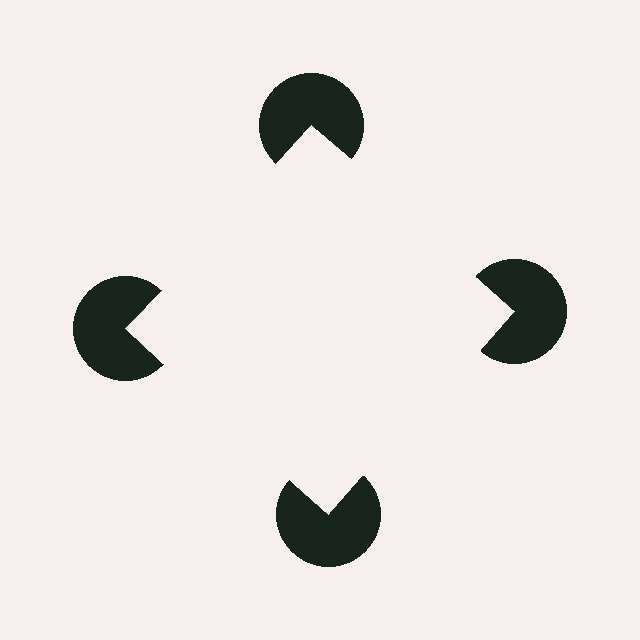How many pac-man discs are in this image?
There are 4 — one at each vertex of the illusory square.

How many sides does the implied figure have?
4 sides.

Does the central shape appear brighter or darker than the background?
It typically appears slightly brighter than the background, even though no actual brightness change is drawn.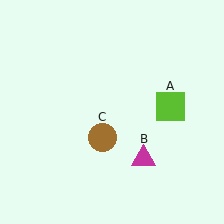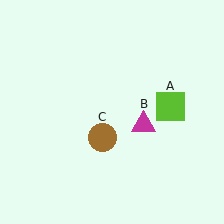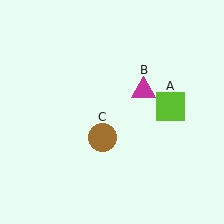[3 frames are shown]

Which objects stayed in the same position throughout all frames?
Lime square (object A) and brown circle (object C) remained stationary.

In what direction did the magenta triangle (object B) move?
The magenta triangle (object B) moved up.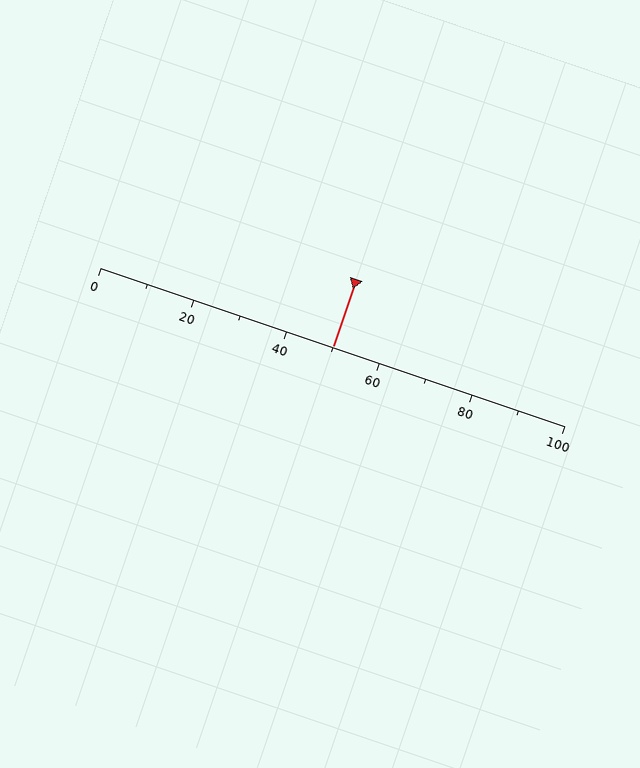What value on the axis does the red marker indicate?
The marker indicates approximately 50.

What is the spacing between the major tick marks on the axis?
The major ticks are spaced 20 apart.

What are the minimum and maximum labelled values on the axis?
The axis runs from 0 to 100.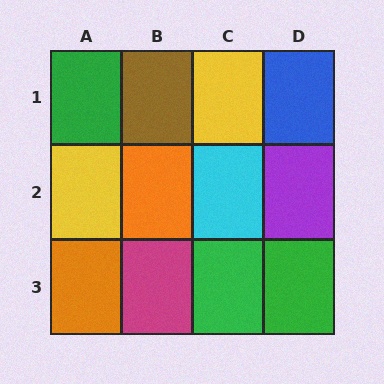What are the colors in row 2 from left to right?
Yellow, orange, cyan, purple.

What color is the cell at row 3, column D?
Green.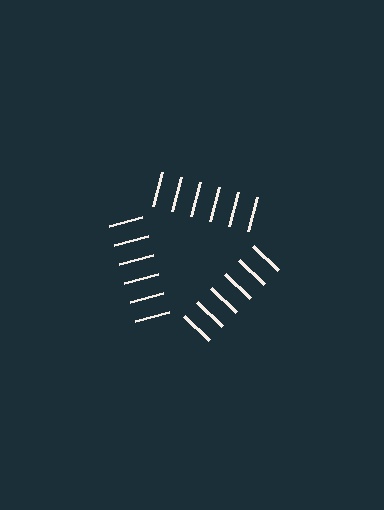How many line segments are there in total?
18 — 6 along each of the 3 edges.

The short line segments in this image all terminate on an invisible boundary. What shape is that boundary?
An illusory triangle — the line segments terminate on its edges but no continuous stroke is drawn.